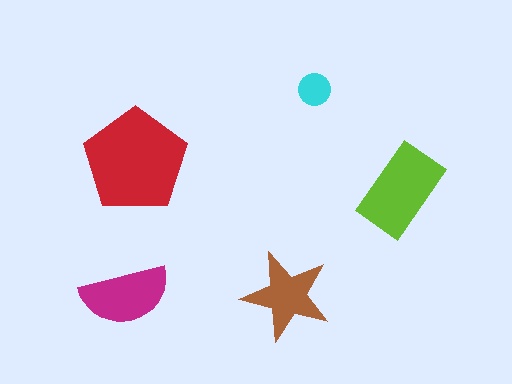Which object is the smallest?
The cyan circle.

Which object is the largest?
The red pentagon.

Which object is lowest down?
The magenta semicircle is bottommost.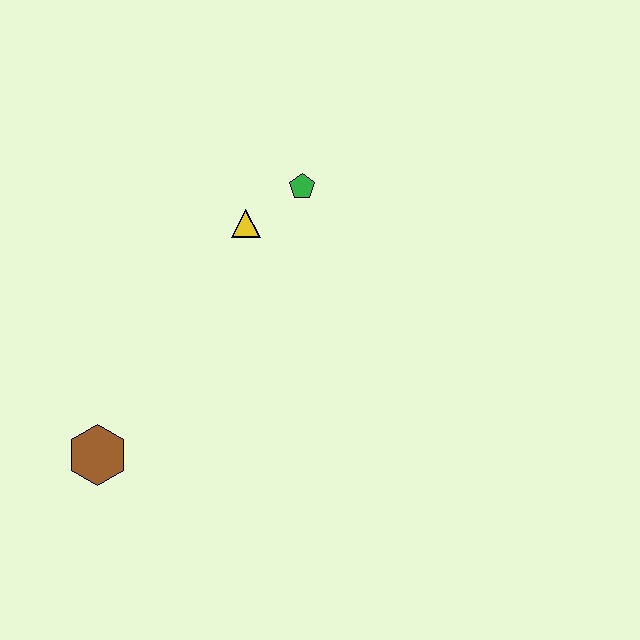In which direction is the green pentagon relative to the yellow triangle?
The green pentagon is to the right of the yellow triangle.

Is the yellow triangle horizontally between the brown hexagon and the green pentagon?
Yes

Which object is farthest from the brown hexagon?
The green pentagon is farthest from the brown hexagon.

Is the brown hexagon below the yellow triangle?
Yes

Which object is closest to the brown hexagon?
The yellow triangle is closest to the brown hexagon.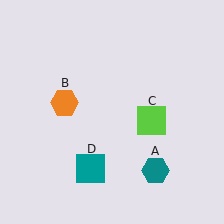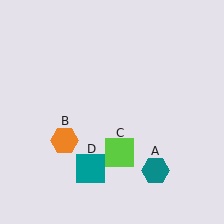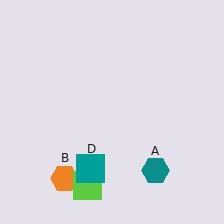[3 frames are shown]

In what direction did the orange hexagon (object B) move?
The orange hexagon (object B) moved down.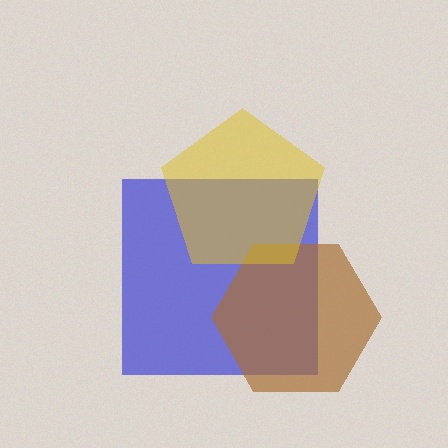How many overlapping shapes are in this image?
There are 3 overlapping shapes in the image.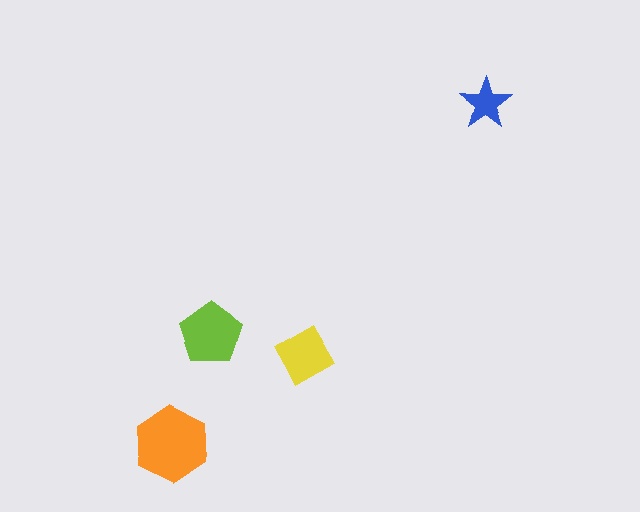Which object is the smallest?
The blue star.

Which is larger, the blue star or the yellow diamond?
The yellow diamond.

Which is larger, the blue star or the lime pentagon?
The lime pentagon.